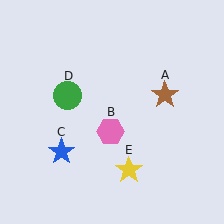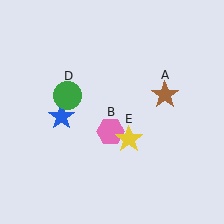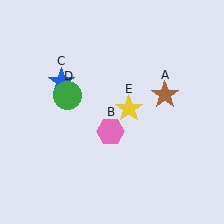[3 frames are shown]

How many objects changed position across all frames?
2 objects changed position: blue star (object C), yellow star (object E).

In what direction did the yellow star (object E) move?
The yellow star (object E) moved up.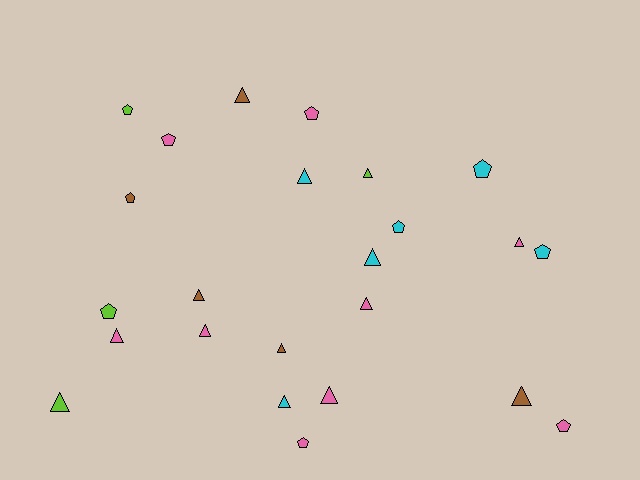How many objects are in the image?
There are 24 objects.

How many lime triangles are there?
There are 2 lime triangles.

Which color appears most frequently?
Pink, with 9 objects.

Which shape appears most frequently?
Triangle, with 14 objects.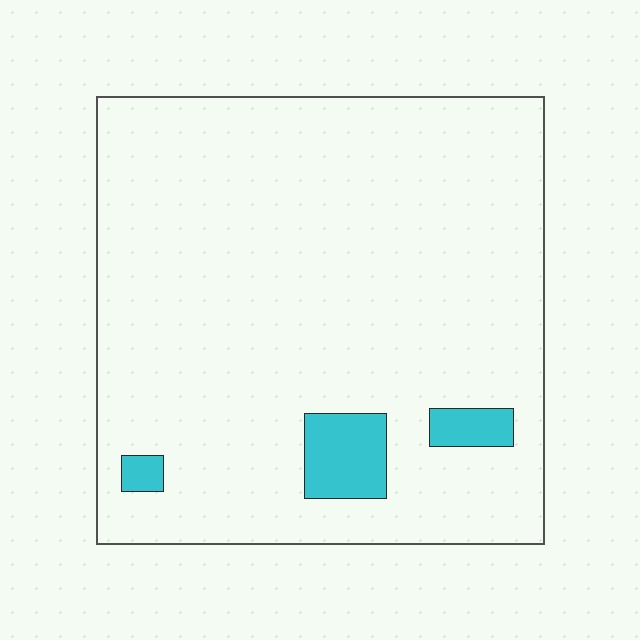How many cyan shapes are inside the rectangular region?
3.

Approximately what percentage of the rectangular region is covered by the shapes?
Approximately 5%.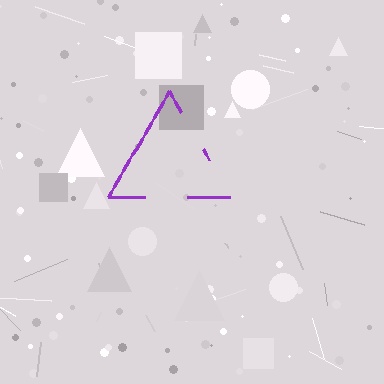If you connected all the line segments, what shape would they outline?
They would outline a triangle.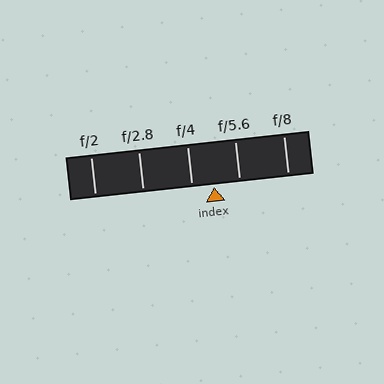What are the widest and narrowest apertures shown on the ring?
The widest aperture shown is f/2 and the narrowest is f/8.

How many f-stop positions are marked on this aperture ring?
There are 5 f-stop positions marked.